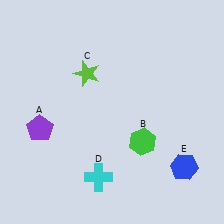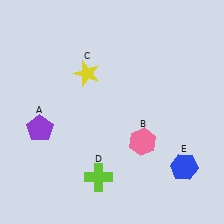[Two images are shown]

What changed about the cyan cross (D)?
In Image 1, D is cyan. In Image 2, it changed to lime.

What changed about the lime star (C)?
In Image 1, C is lime. In Image 2, it changed to yellow.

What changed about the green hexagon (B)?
In Image 1, B is green. In Image 2, it changed to pink.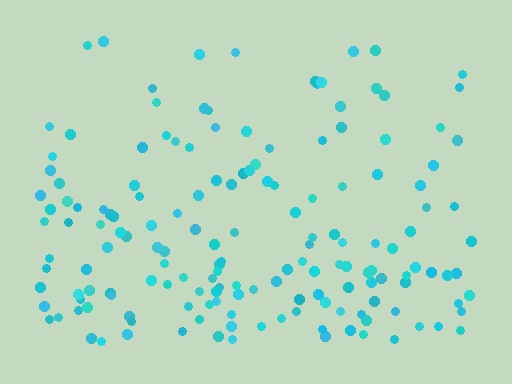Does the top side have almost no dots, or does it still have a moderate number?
Still a moderate number, just noticeably fewer than the bottom.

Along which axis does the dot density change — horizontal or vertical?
Vertical.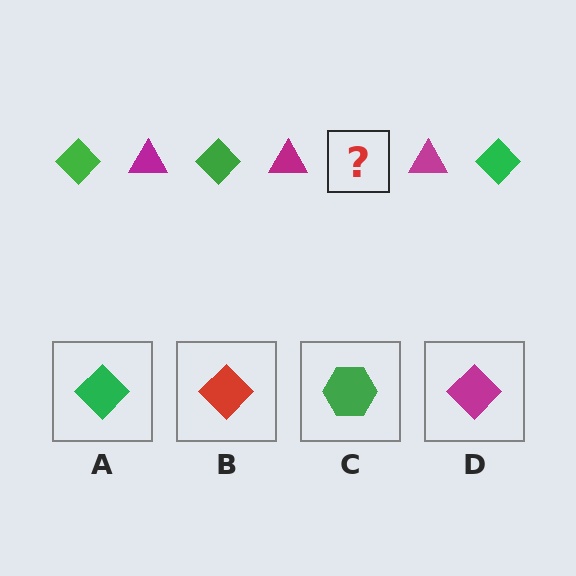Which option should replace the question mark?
Option A.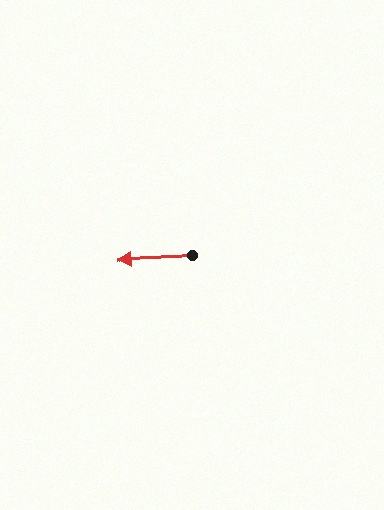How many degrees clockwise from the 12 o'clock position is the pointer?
Approximately 269 degrees.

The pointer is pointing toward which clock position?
Roughly 9 o'clock.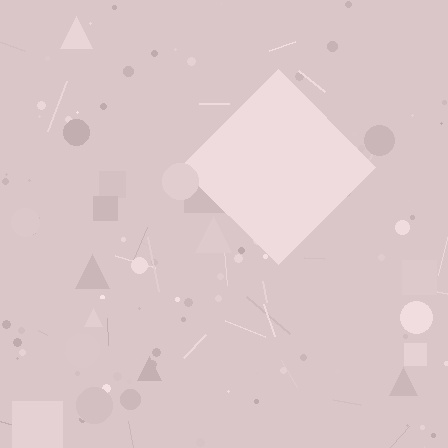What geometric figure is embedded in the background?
A diamond is embedded in the background.